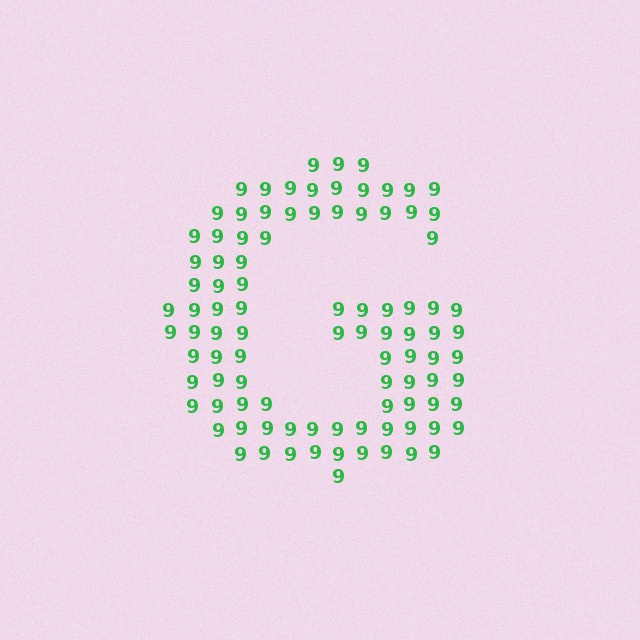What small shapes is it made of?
It is made of small digit 9's.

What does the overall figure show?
The overall figure shows the letter G.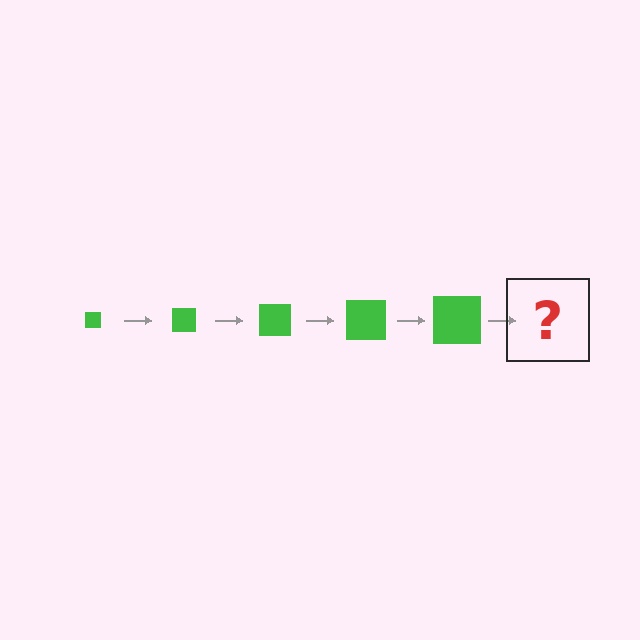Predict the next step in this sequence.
The next step is a green square, larger than the previous one.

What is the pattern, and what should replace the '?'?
The pattern is that the square gets progressively larger each step. The '?' should be a green square, larger than the previous one.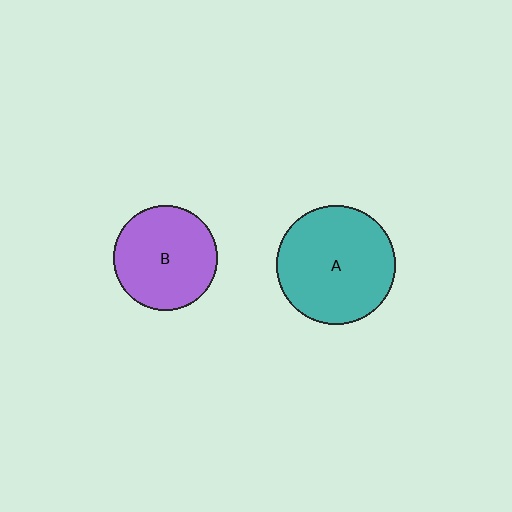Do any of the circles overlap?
No, none of the circles overlap.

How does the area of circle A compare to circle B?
Approximately 1.3 times.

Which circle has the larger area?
Circle A (teal).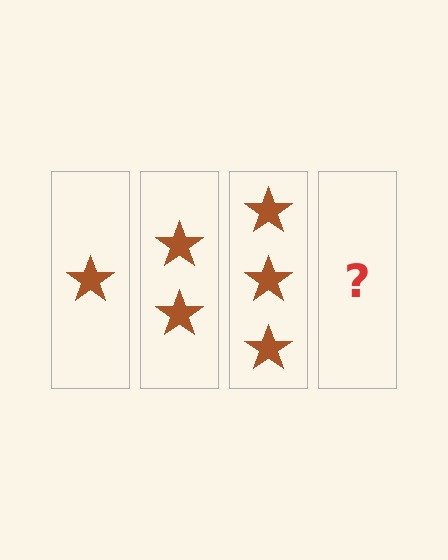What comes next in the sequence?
The next element should be 4 stars.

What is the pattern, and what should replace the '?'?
The pattern is that each step adds one more star. The '?' should be 4 stars.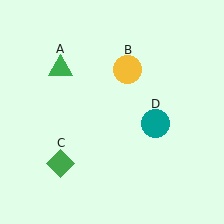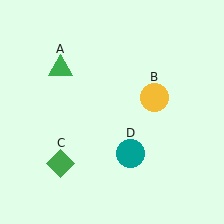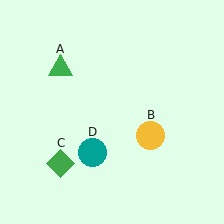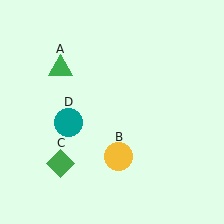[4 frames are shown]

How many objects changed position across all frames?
2 objects changed position: yellow circle (object B), teal circle (object D).